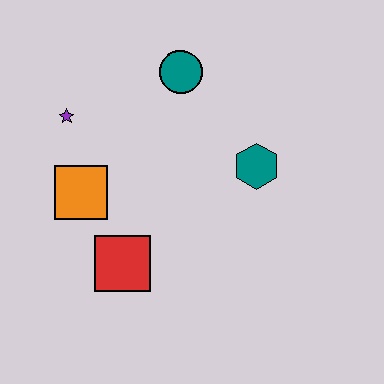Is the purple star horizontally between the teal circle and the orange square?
No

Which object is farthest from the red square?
The teal circle is farthest from the red square.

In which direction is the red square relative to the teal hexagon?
The red square is to the left of the teal hexagon.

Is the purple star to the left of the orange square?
Yes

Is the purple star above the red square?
Yes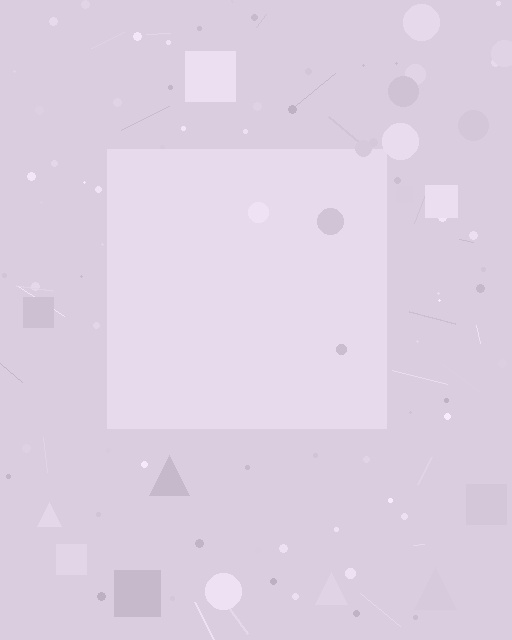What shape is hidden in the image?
A square is hidden in the image.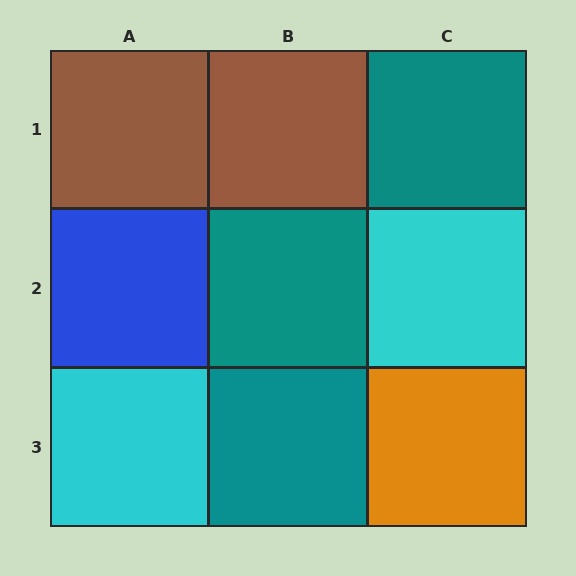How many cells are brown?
2 cells are brown.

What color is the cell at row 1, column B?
Brown.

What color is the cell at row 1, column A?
Brown.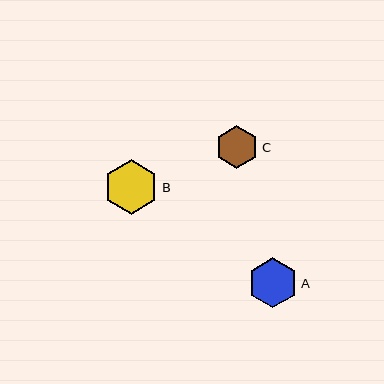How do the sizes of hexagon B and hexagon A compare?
Hexagon B and hexagon A are approximately the same size.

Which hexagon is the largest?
Hexagon B is the largest with a size of approximately 55 pixels.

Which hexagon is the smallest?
Hexagon C is the smallest with a size of approximately 43 pixels.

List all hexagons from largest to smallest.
From largest to smallest: B, A, C.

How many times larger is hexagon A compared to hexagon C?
Hexagon A is approximately 1.2 times the size of hexagon C.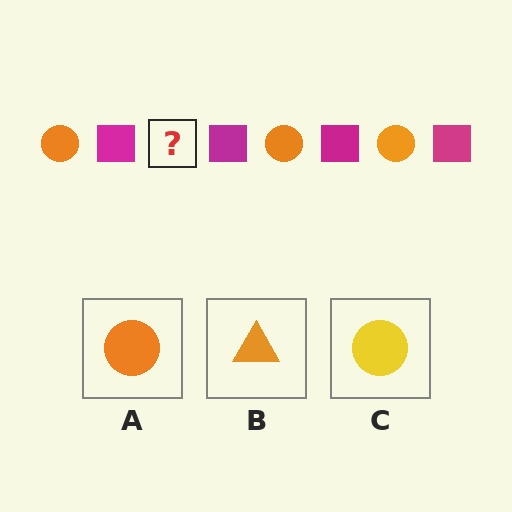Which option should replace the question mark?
Option A.